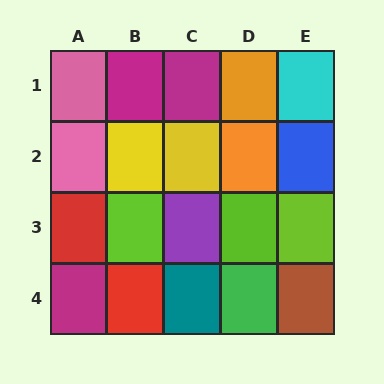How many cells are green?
1 cell is green.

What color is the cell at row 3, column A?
Red.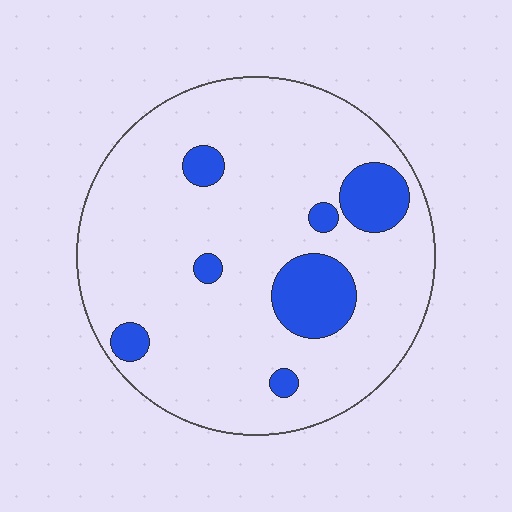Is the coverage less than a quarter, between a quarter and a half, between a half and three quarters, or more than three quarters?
Less than a quarter.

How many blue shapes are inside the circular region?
7.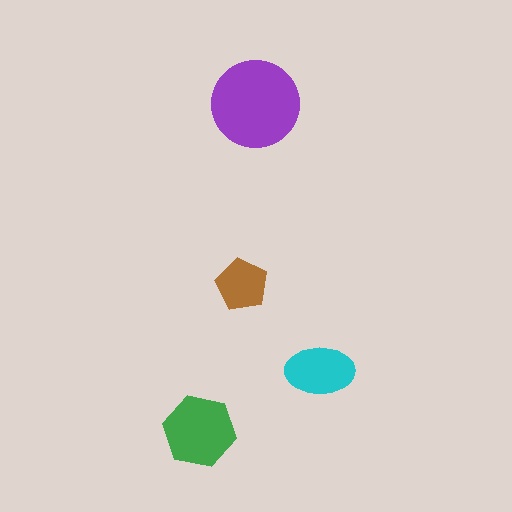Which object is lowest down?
The green hexagon is bottommost.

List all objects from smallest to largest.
The brown pentagon, the cyan ellipse, the green hexagon, the purple circle.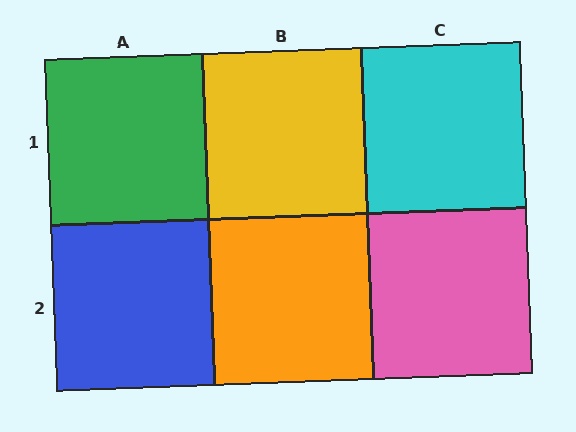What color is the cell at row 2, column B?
Orange.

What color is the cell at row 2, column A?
Blue.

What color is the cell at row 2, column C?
Pink.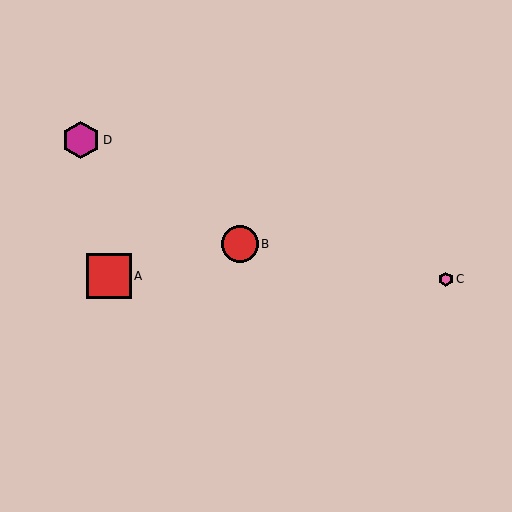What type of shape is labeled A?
Shape A is a red square.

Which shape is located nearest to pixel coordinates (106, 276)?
The red square (labeled A) at (109, 276) is nearest to that location.